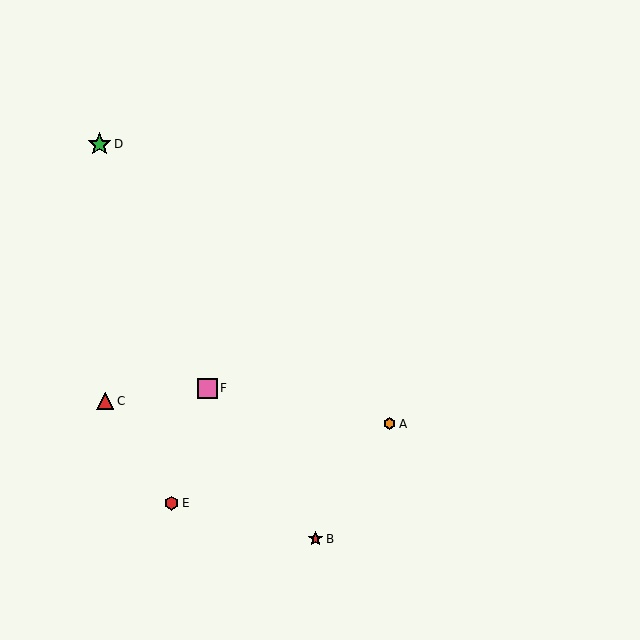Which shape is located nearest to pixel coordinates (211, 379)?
The pink square (labeled F) at (207, 388) is nearest to that location.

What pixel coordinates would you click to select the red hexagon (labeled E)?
Click at (172, 503) to select the red hexagon E.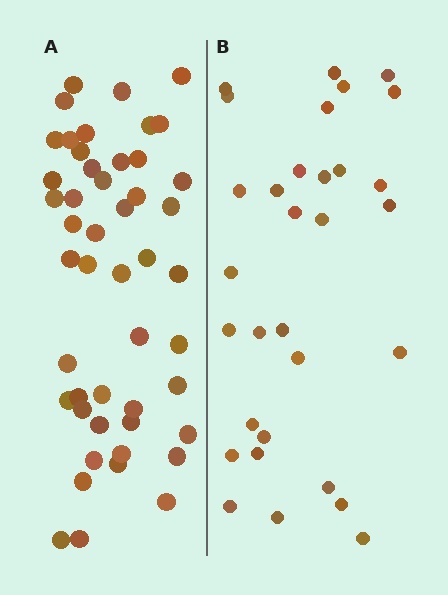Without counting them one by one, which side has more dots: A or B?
Region A (the left region) has more dots.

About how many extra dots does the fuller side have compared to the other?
Region A has approximately 15 more dots than region B.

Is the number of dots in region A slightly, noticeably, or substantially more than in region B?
Region A has substantially more. The ratio is roughly 1.5 to 1.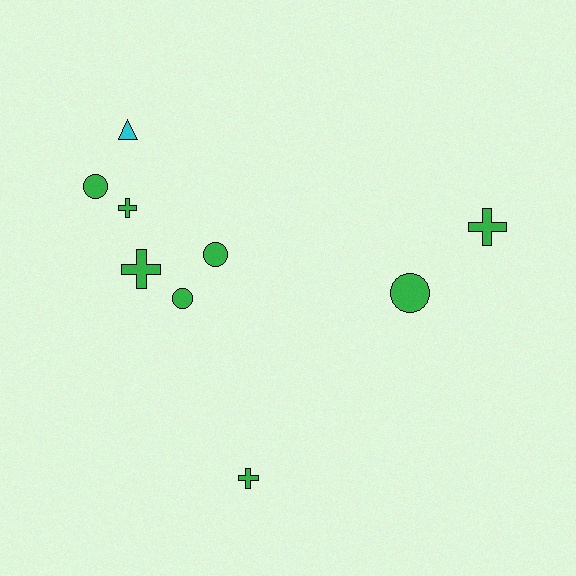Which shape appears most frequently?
Circle, with 4 objects.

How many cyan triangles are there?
There is 1 cyan triangle.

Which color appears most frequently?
Green, with 8 objects.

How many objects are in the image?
There are 9 objects.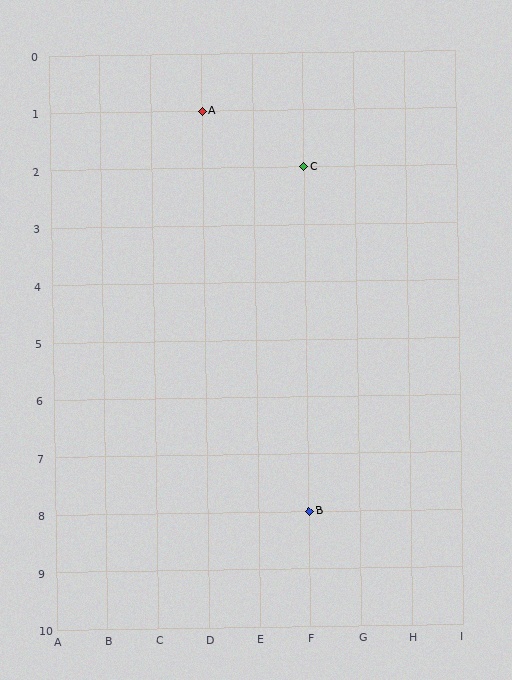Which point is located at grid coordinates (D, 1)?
Point A is at (D, 1).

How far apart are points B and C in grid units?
Points B and C are 6 rows apart.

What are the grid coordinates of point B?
Point B is at grid coordinates (F, 8).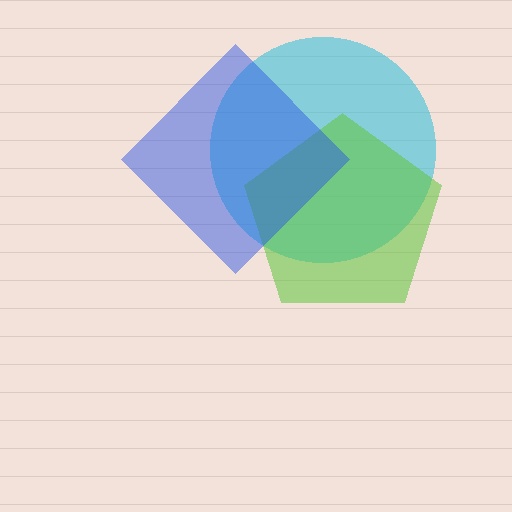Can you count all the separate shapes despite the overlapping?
Yes, there are 3 separate shapes.